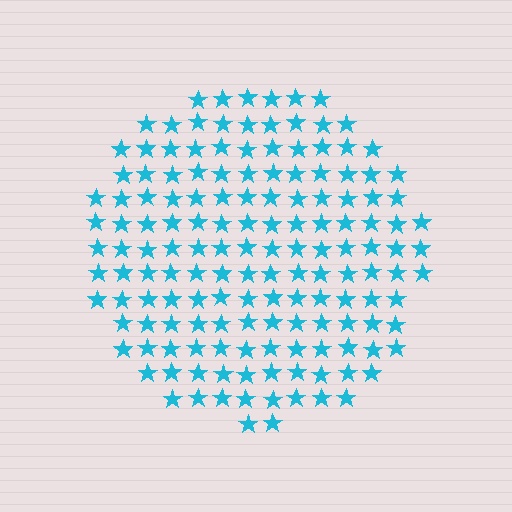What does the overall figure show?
The overall figure shows a circle.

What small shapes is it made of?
It is made of small stars.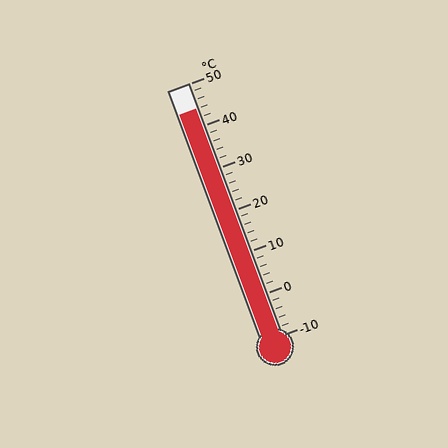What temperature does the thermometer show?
The thermometer shows approximately 44°C.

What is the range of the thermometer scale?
The thermometer scale ranges from -10°C to 50°C.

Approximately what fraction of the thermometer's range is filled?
The thermometer is filled to approximately 90% of its range.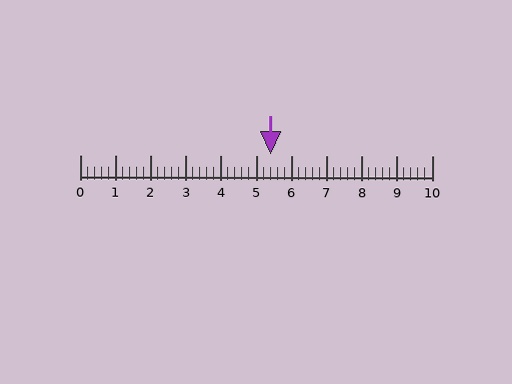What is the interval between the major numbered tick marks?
The major tick marks are spaced 1 units apart.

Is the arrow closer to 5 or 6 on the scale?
The arrow is closer to 5.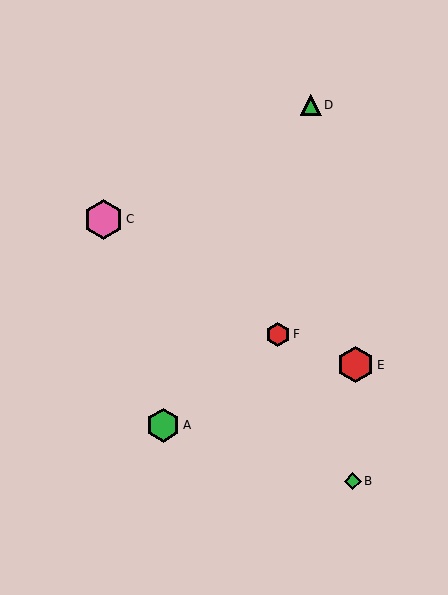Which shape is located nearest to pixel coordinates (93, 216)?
The pink hexagon (labeled C) at (104, 219) is nearest to that location.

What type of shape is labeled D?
Shape D is a green triangle.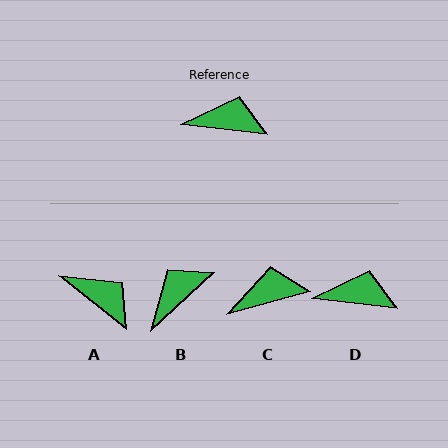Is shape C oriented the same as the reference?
No, it is off by about 22 degrees.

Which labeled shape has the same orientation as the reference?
D.